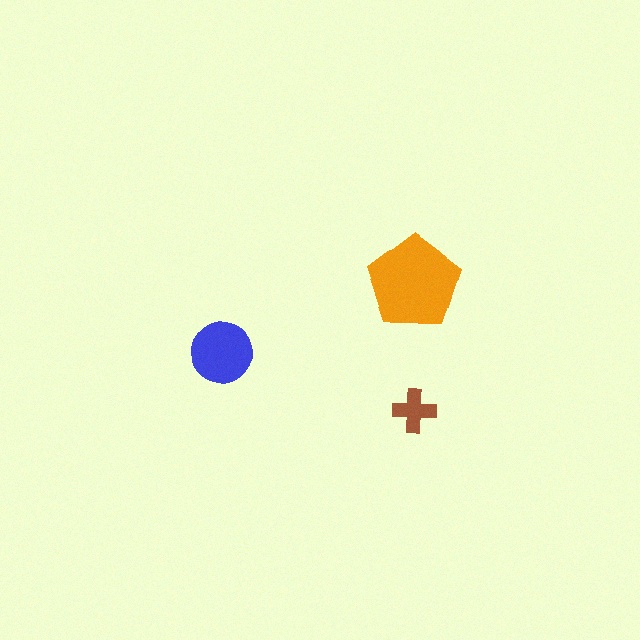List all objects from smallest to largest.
The brown cross, the blue circle, the orange pentagon.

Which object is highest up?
The orange pentagon is topmost.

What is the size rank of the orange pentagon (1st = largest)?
1st.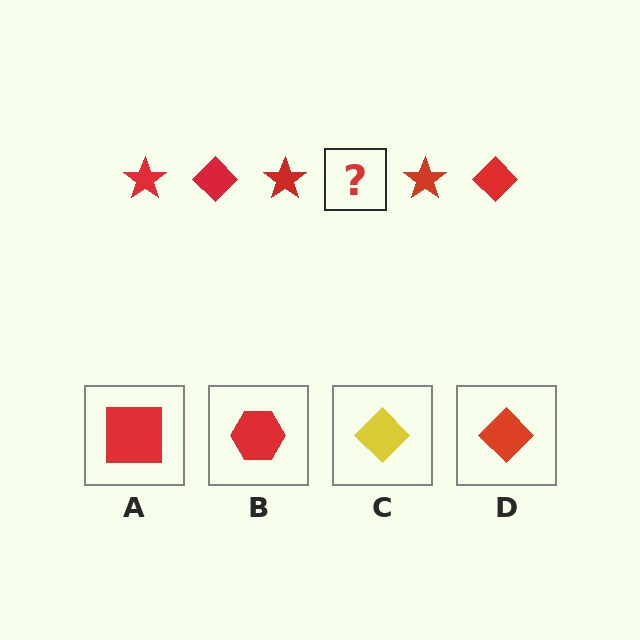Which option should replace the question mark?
Option D.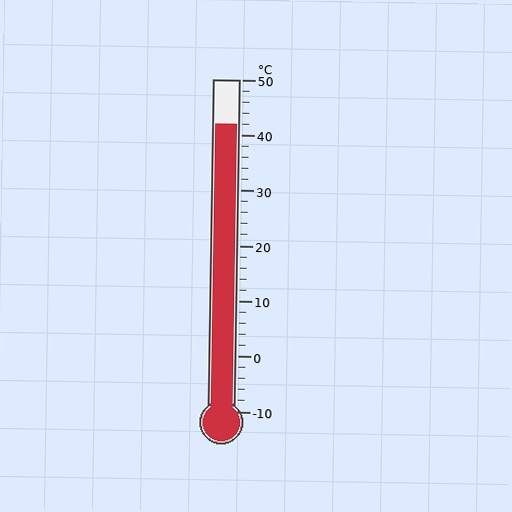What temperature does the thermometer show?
The thermometer shows approximately 42°C.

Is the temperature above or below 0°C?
The temperature is above 0°C.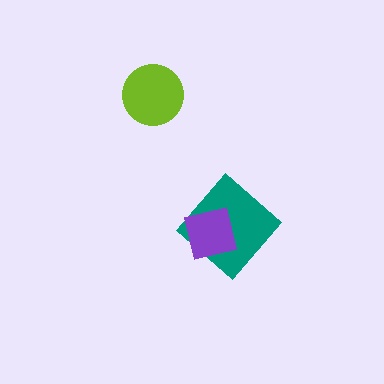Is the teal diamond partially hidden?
Yes, it is partially covered by another shape.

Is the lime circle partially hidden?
No, no other shape covers it.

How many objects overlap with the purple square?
1 object overlaps with the purple square.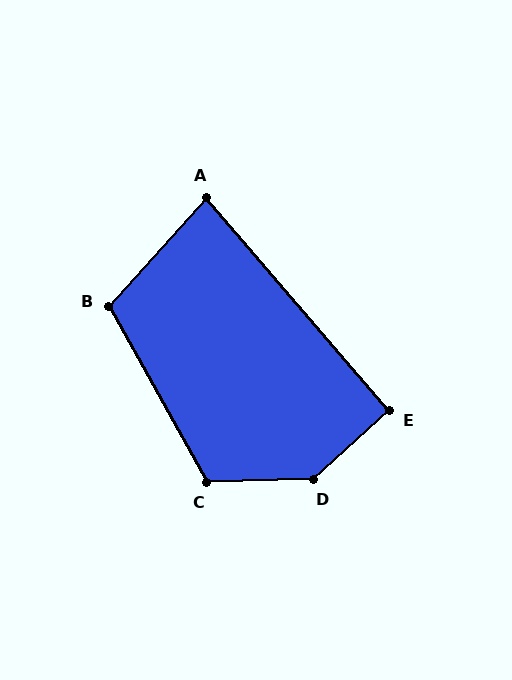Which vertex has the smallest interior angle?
A, at approximately 83 degrees.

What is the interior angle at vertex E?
Approximately 92 degrees (approximately right).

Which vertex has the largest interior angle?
D, at approximately 139 degrees.